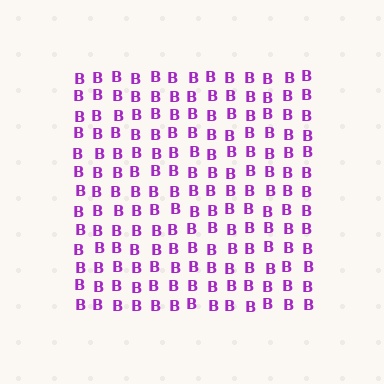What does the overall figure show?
The overall figure shows a square.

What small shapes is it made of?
It is made of small letter B's.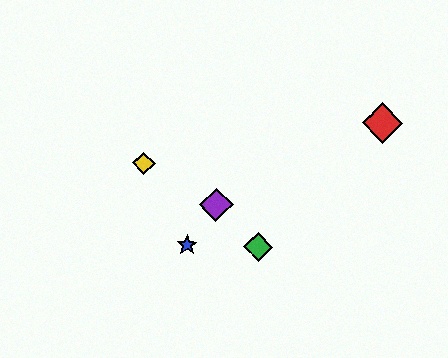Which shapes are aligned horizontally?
The blue star, the green diamond are aligned horizontally.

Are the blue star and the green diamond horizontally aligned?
Yes, both are at y≈245.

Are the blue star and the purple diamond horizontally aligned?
No, the blue star is at y≈245 and the purple diamond is at y≈205.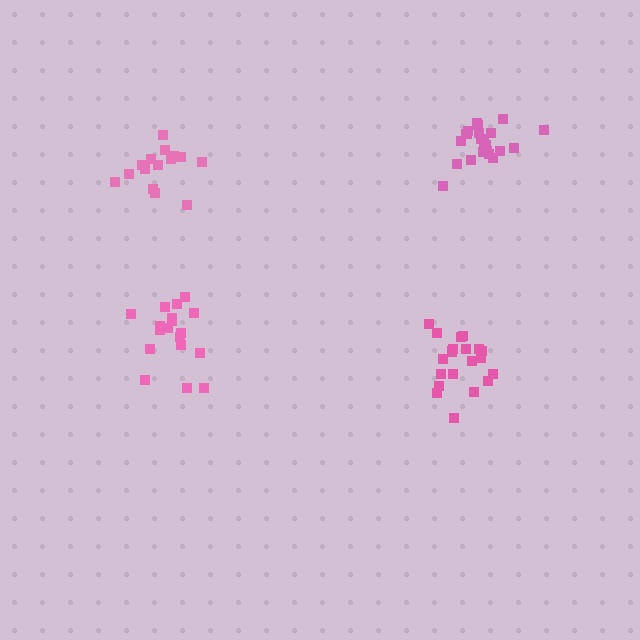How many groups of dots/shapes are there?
There are 4 groups.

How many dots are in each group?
Group 1: 20 dots, Group 2: 21 dots, Group 3: 15 dots, Group 4: 18 dots (74 total).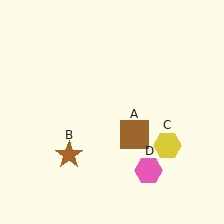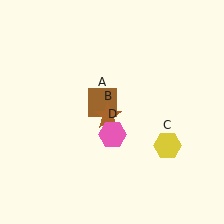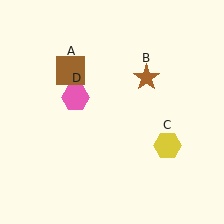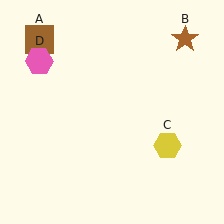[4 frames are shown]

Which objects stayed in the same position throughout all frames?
Yellow hexagon (object C) remained stationary.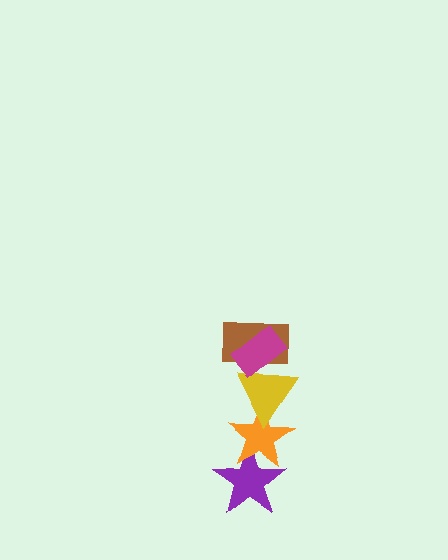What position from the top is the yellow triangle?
The yellow triangle is 3rd from the top.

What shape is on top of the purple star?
The orange star is on top of the purple star.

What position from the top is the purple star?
The purple star is 5th from the top.